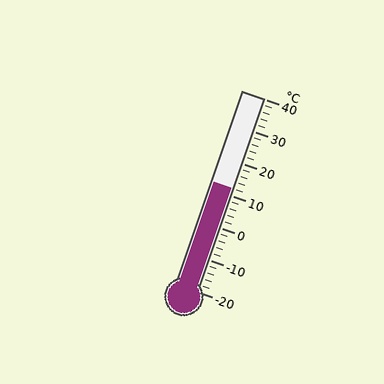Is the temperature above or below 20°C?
The temperature is below 20°C.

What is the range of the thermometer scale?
The thermometer scale ranges from -20°C to 40°C.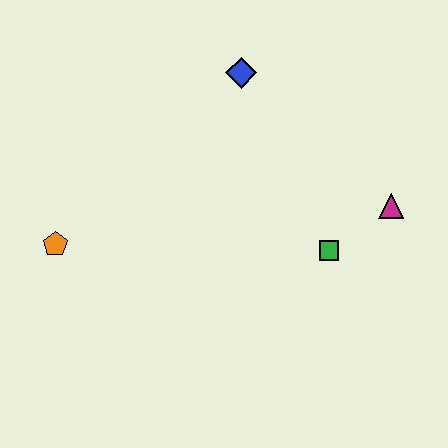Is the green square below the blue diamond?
Yes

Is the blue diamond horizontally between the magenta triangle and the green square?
No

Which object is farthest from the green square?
The orange pentagon is farthest from the green square.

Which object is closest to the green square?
The magenta triangle is closest to the green square.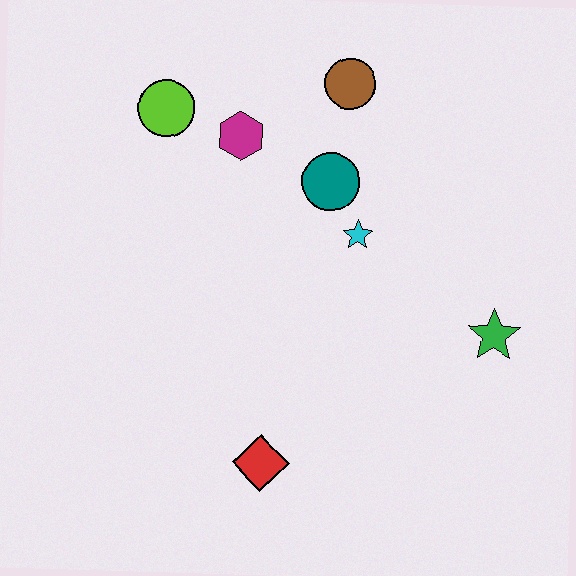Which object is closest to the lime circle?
The magenta hexagon is closest to the lime circle.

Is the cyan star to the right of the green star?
No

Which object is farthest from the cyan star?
The red diamond is farthest from the cyan star.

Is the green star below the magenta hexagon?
Yes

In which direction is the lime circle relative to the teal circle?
The lime circle is to the left of the teal circle.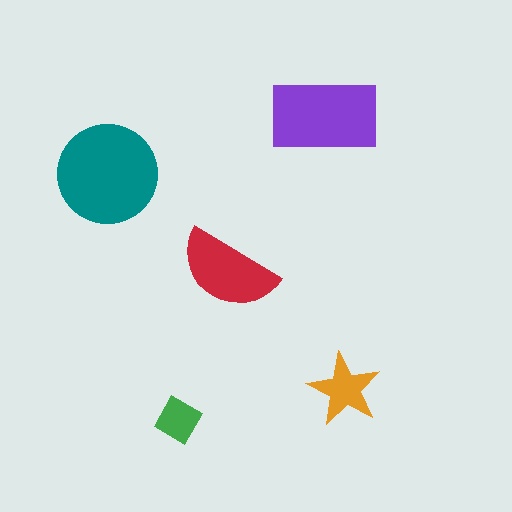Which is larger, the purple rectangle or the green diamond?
The purple rectangle.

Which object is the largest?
The teal circle.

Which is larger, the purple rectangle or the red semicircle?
The purple rectangle.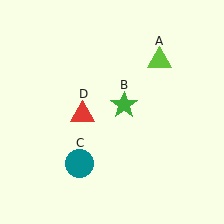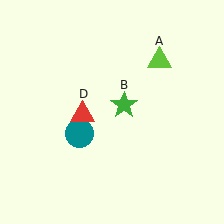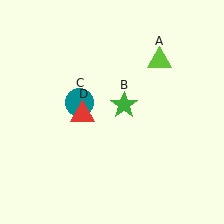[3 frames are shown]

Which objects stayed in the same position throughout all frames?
Lime triangle (object A) and green star (object B) and red triangle (object D) remained stationary.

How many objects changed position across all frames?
1 object changed position: teal circle (object C).